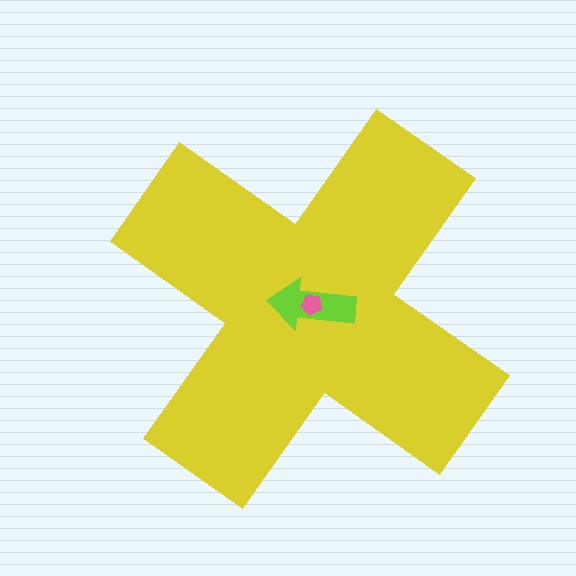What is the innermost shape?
The pink pentagon.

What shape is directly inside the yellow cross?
The lime arrow.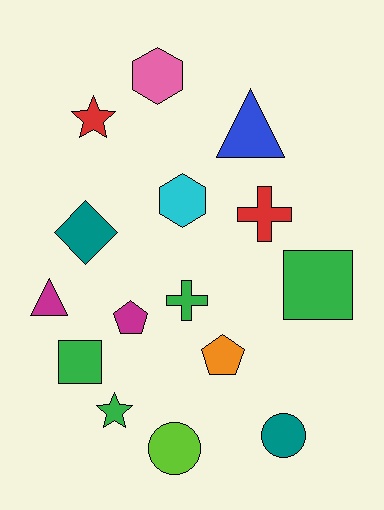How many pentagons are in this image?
There are 2 pentagons.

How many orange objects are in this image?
There is 1 orange object.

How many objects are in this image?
There are 15 objects.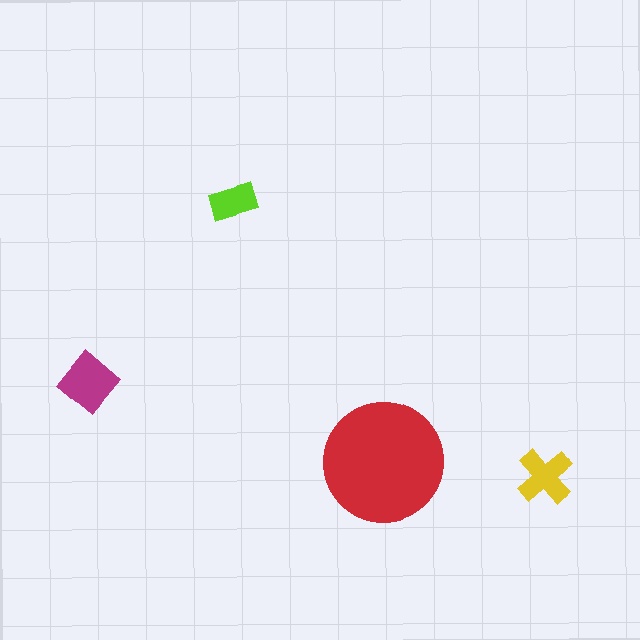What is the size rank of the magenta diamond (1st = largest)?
2nd.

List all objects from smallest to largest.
The lime rectangle, the yellow cross, the magenta diamond, the red circle.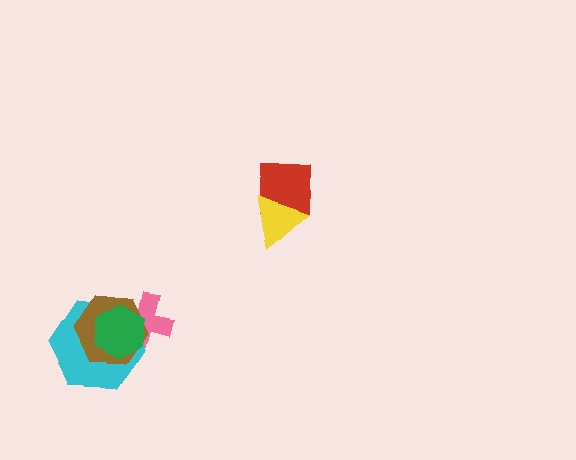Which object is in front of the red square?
The yellow triangle is in front of the red square.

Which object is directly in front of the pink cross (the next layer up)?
The cyan hexagon is directly in front of the pink cross.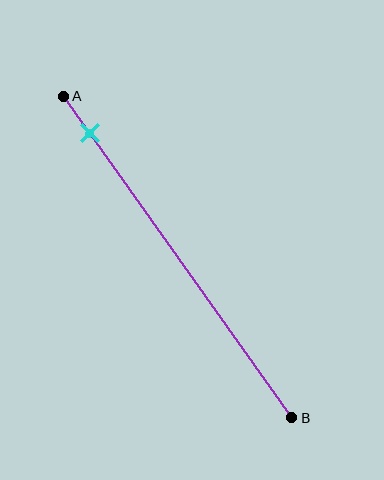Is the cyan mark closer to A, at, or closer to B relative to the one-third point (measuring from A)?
The cyan mark is closer to point A than the one-third point of segment AB.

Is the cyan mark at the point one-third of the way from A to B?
No, the mark is at about 10% from A, not at the 33% one-third point.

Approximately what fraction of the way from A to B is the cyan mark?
The cyan mark is approximately 10% of the way from A to B.